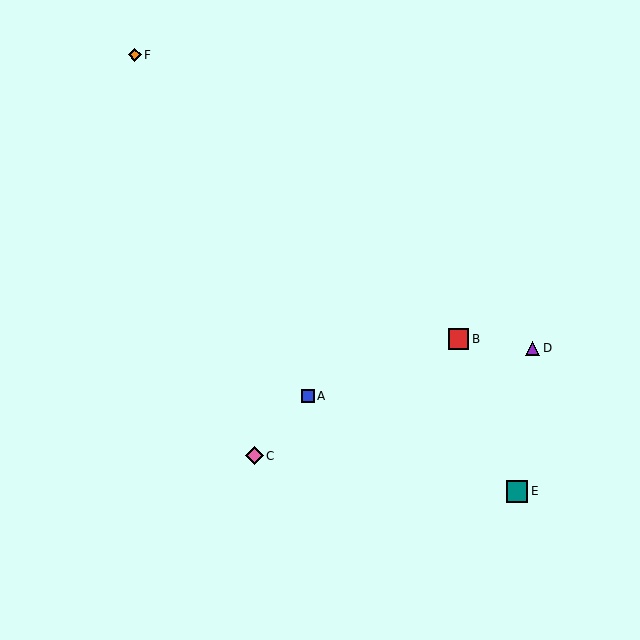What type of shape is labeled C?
Shape C is a pink diamond.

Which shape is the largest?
The teal square (labeled E) is the largest.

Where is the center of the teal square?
The center of the teal square is at (517, 491).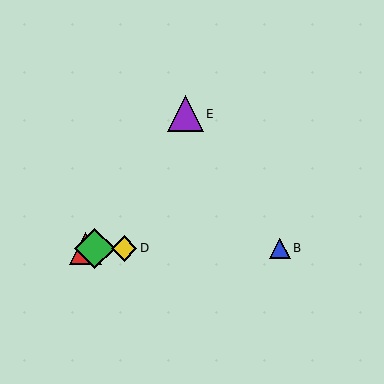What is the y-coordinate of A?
Object A is at y≈248.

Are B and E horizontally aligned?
No, B is at y≈248 and E is at y≈114.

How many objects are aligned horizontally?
4 objects (A, B, C, D) are aligned horizontally.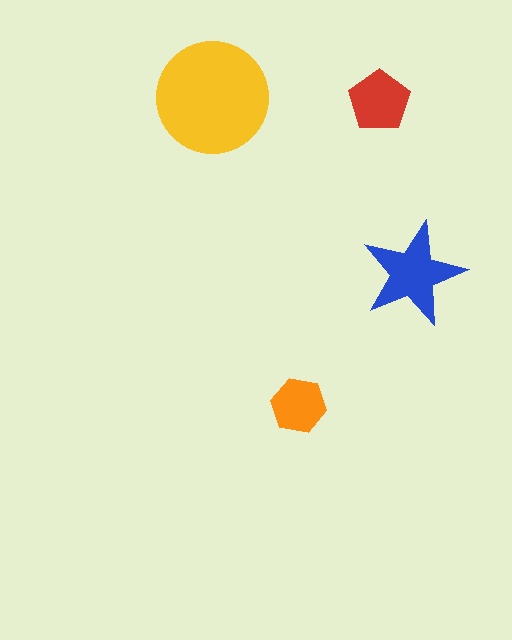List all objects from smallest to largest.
The orange hexagon, the red pentagon, the blue star, the yellow circle.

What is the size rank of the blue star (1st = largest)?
2nd.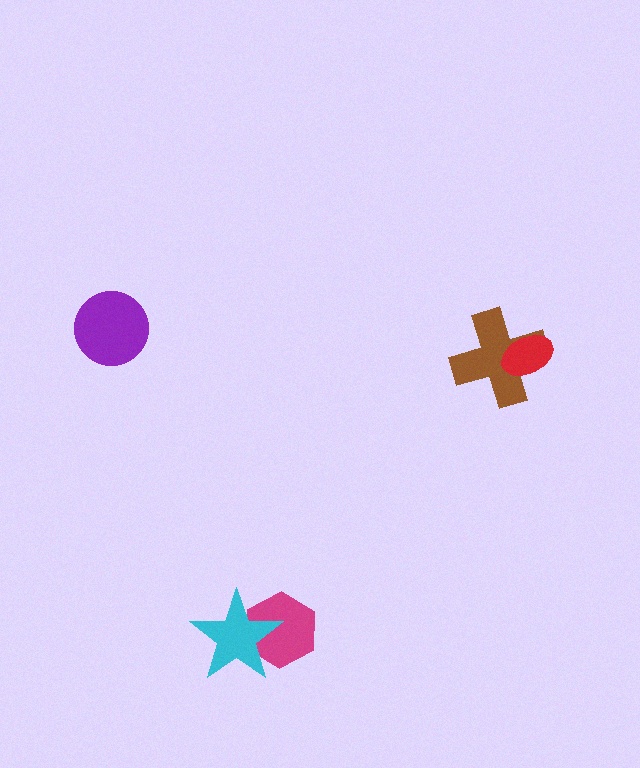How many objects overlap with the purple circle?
0 objects overlap with the purple circle.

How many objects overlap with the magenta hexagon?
1 object overlaps with the magenta hexagon.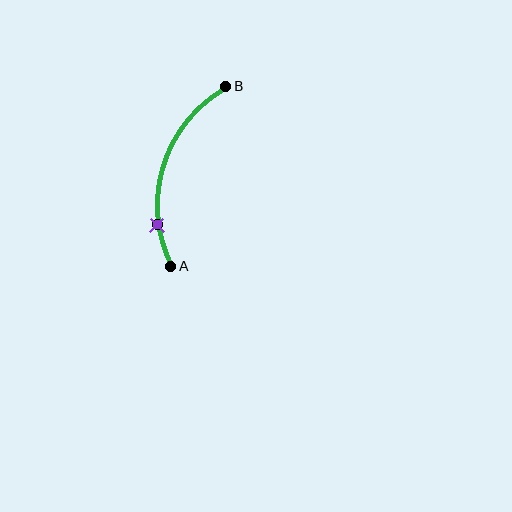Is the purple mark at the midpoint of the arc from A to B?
No. The purple mark lies on the arc but is closer to endpoint A. The arc midpoint would be at the point on the curve equidistant along the arc from both A and B.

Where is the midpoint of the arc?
The arc midpoint is the point on the curve farthest from the straight line joining A and B. It sits to the left of that line.